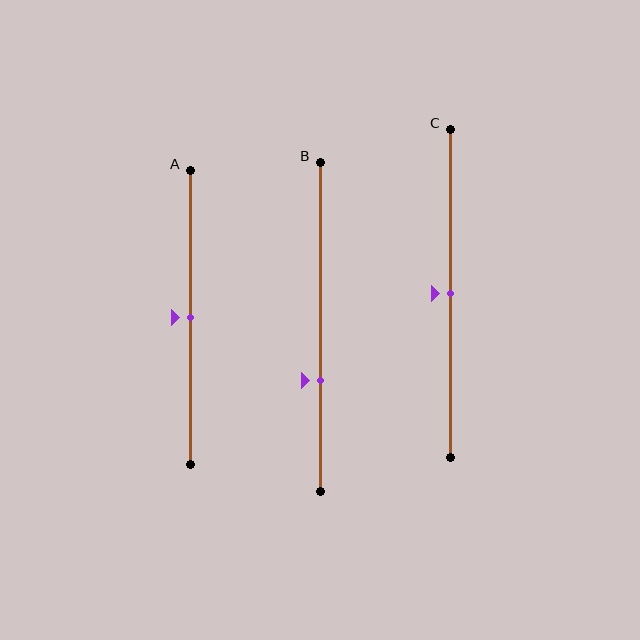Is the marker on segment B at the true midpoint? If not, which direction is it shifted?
No, the marker on segment B is shifted downward by about 16% of the segment length.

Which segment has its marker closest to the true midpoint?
Segment A has its marker closest to the true midpoint.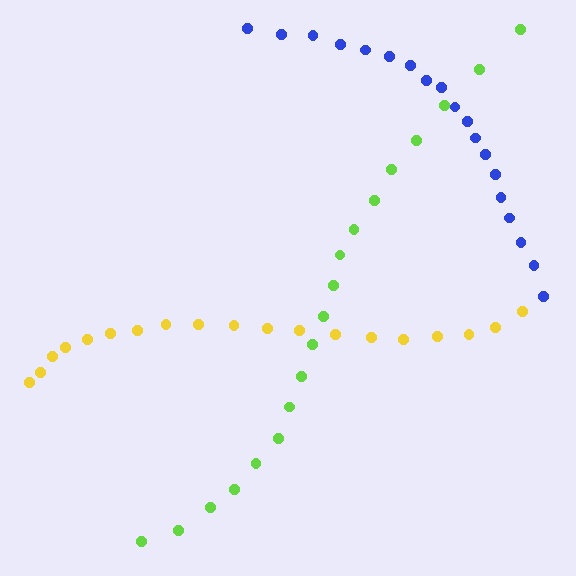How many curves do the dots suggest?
There are 3 distinct paths.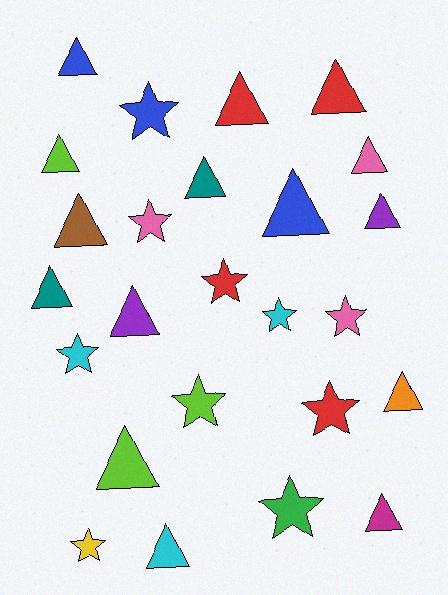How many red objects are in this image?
There are 4 red objects.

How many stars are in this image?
There are 10 stars.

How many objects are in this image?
There are 25 objects.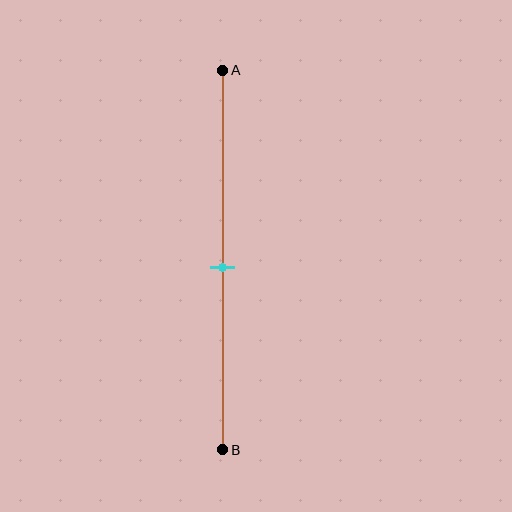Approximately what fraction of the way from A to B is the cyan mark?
The cyan mark is approximately 50% of the way from A to B.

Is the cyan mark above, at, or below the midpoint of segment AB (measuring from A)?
The cyan mark is approximately at the midpoint of segment AB.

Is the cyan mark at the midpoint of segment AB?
Yes, the mark is approximately at the midpoint.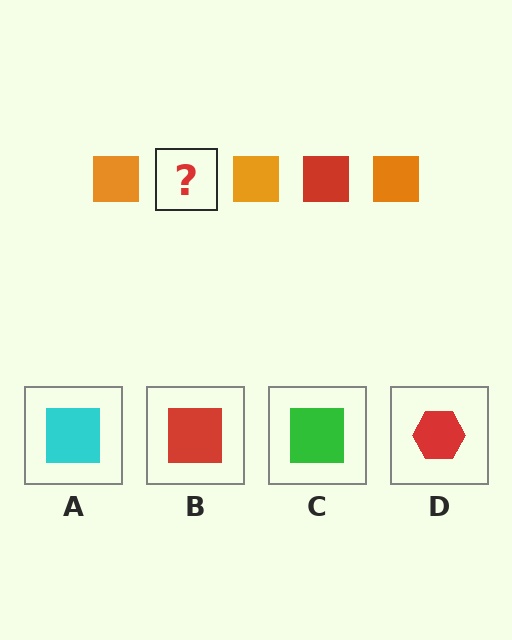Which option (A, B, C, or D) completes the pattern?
B.